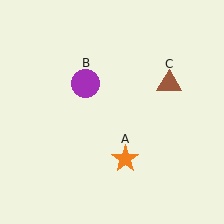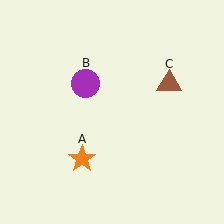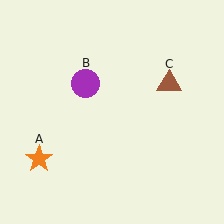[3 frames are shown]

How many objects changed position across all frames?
1 object changed position: orange star (object A).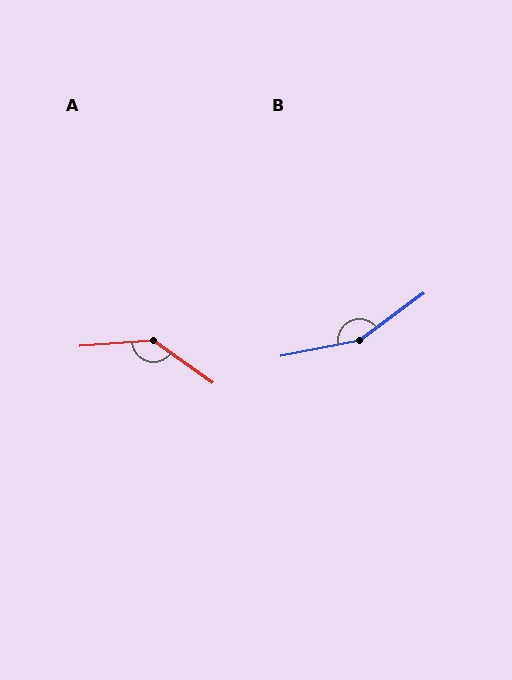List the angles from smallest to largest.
A (140°), B (154°).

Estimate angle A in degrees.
Approximately 140 degrees.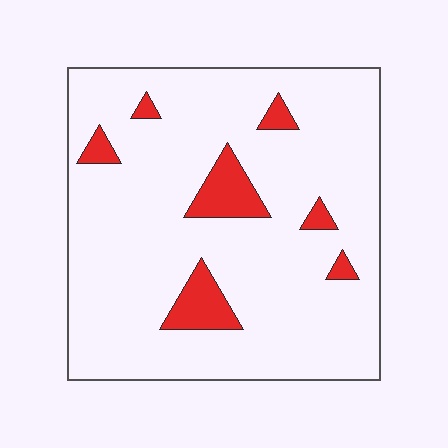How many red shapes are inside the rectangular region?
7.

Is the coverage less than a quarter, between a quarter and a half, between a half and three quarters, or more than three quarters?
Less than a quarter.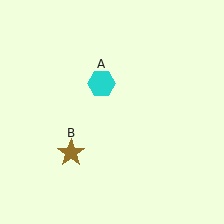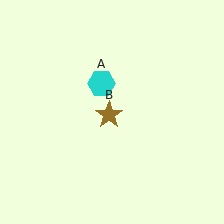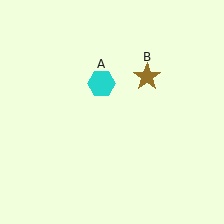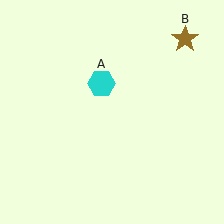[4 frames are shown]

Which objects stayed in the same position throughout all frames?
Cyan hexagon (object A) remained stationary.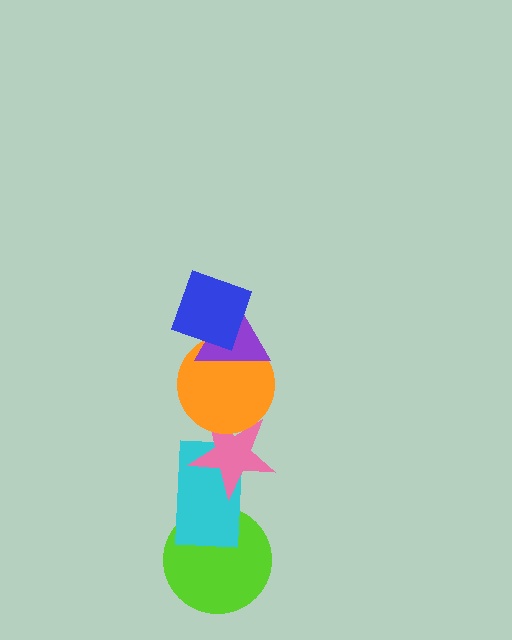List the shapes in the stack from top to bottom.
From top to bottom: the blue diamond, the purple triangle, the orange circle, the pink star, the cyan rectangle, the lime circle.